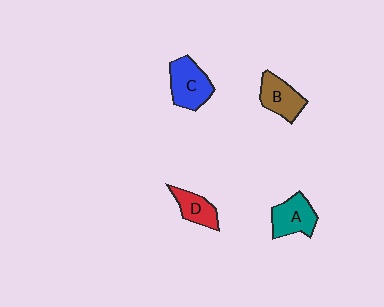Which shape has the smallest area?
Shape D (red).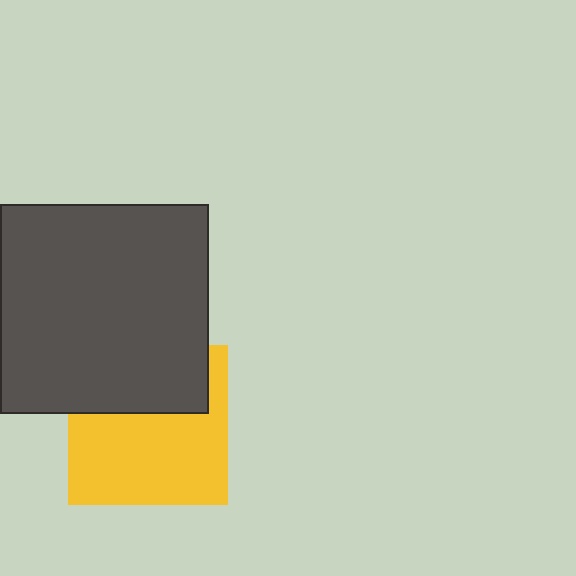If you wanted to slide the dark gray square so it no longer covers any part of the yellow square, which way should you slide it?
Slide it up — that is the most direct way to separate the two shapes.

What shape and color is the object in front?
The object in front is a dark gray square.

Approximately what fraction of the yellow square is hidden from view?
Roughly 38% of the yellow square is hidden behind the dark gray square.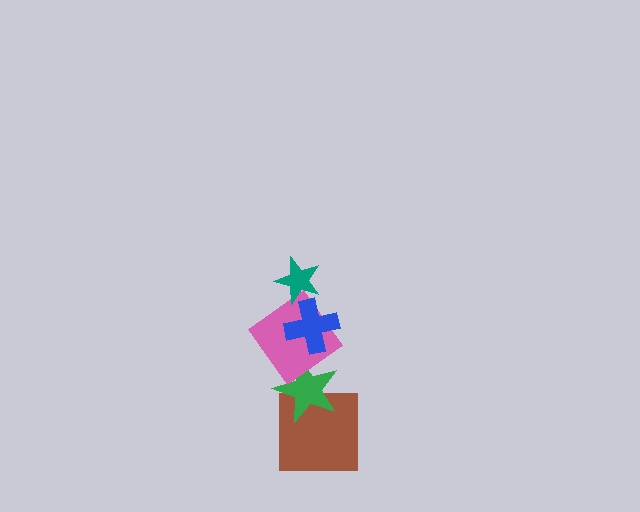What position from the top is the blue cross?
The blue cross is 2nd from the top.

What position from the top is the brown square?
The brown square is 5th from the top.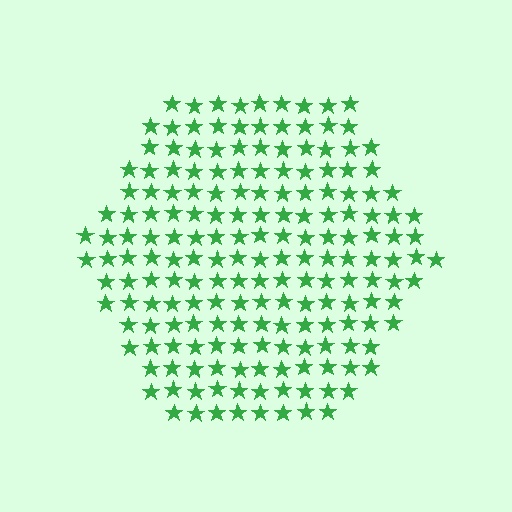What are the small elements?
The small elements are stars.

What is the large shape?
The large shape is a hexagon.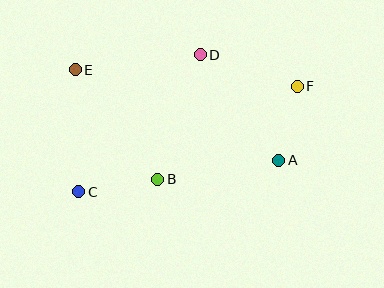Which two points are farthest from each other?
Points C and F are farthest from each other.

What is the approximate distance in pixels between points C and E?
The distance between C and E is approximately 122 pixels.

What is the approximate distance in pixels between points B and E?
The distance between B and E is approximately 137 pixels.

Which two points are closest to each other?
Points A and F are closest to each other.